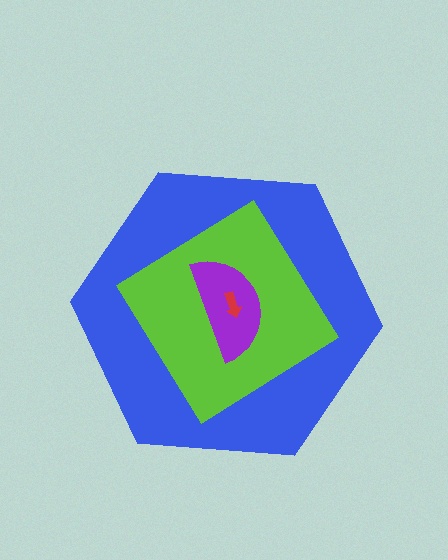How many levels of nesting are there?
4.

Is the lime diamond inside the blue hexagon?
Yes.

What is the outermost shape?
The blue hexagon.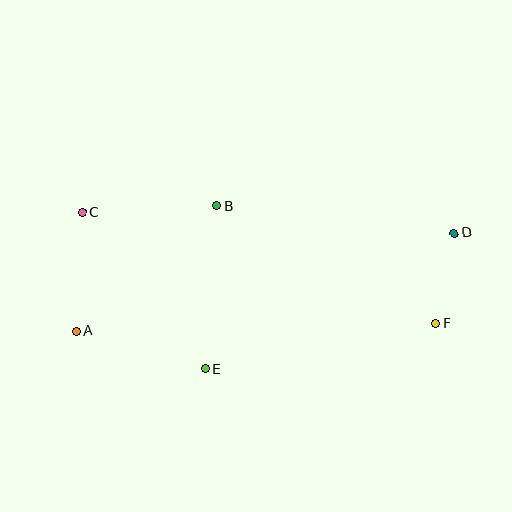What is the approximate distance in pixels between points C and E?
The distance between C and E is approximately 200 pixels.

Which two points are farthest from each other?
Points A and D are farthest from each other.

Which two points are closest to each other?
Points D and F are closest to each other.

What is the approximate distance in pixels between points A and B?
The distance between A and B is approximately 188 pixels.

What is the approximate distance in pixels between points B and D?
The distance between B and D is approximately 239 pixels.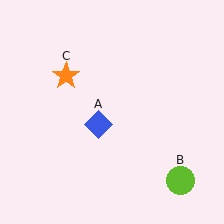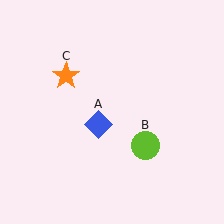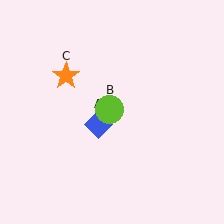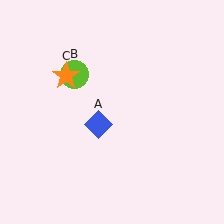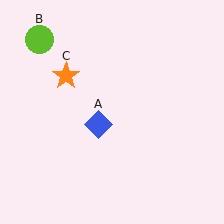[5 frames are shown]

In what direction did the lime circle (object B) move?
The lime circle (object B) moved up and to the left.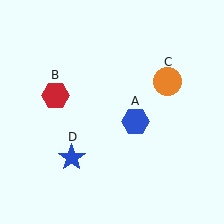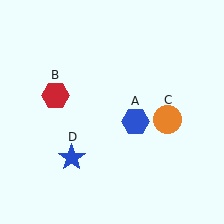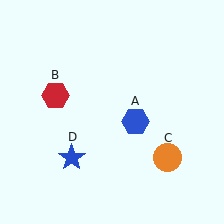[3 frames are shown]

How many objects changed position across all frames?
1 object changed position: orange circle (object C).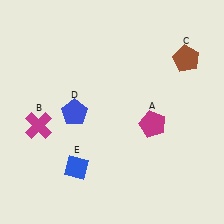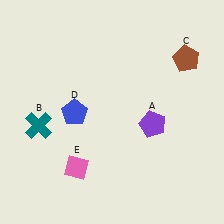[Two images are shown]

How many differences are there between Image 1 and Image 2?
There are 3 differences between the two images.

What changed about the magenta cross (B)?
In Image 1, B is magenta. In Image 2, it changed to teal.